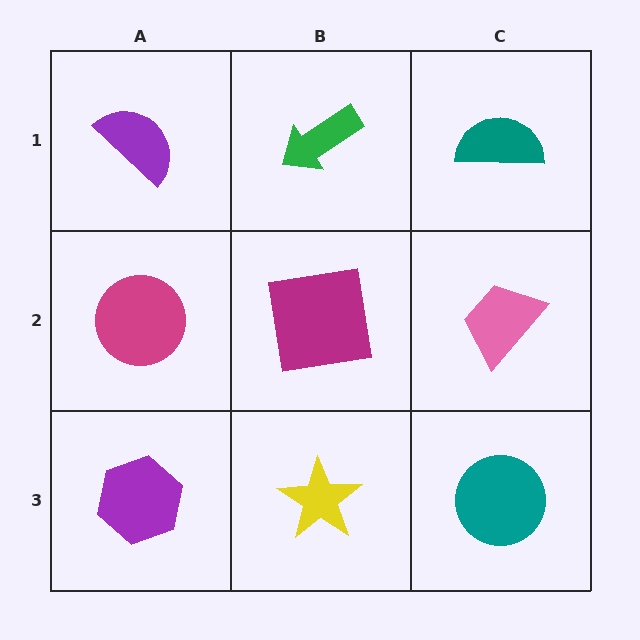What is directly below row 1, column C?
A pink trapezoid.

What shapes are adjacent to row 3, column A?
A magenta circle (row 2, column A), a yellow star (row 3, column B).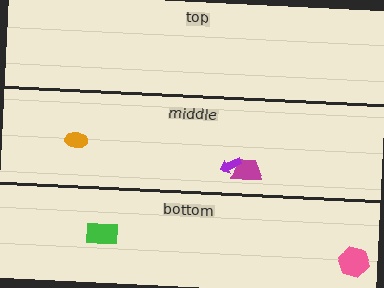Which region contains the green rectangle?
The bottom region.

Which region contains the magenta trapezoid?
The middle region.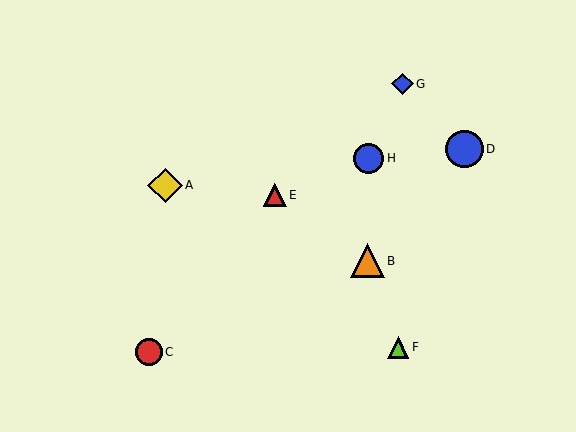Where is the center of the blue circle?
The center of the blue circle is at (369, 158).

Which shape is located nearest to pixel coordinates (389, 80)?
The blue diamond (labeled G) at (403, 84) is nearest to that location.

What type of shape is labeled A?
Shape A is a yellow diamond.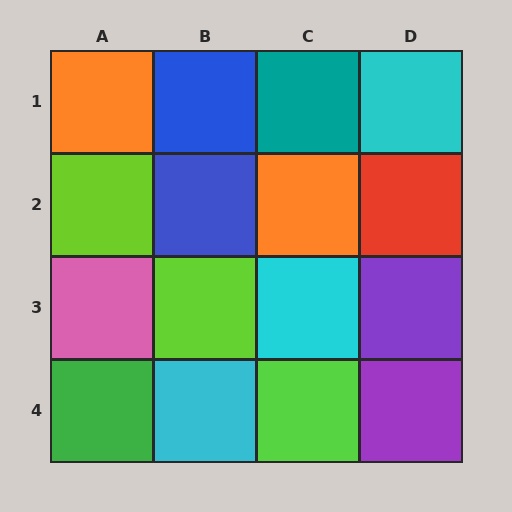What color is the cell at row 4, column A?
Green.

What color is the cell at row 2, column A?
Lime.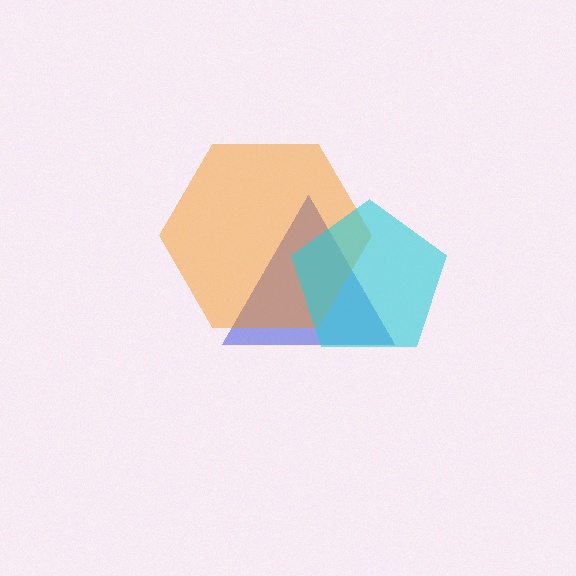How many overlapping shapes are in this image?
There are 3 overlapping shapes in the image.